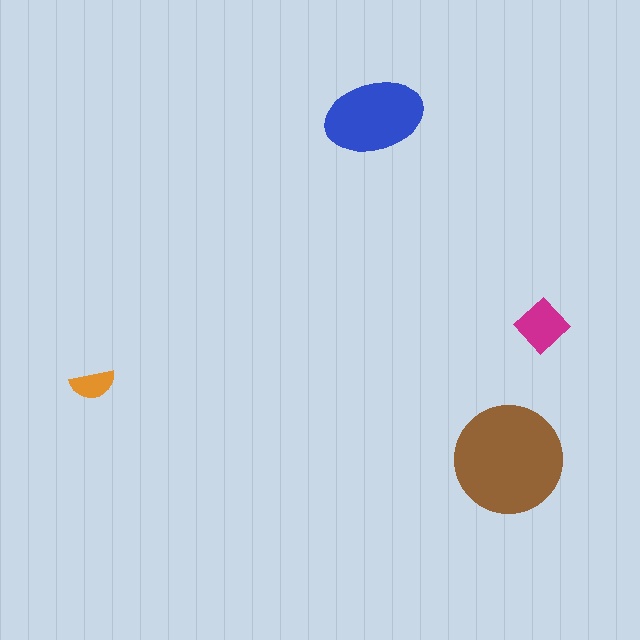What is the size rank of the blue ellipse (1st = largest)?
2nd.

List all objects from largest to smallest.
The brown circle, the blue ellipse, the magenta diamond, the orange semicircle.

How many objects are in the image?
There are 4 objects in the image.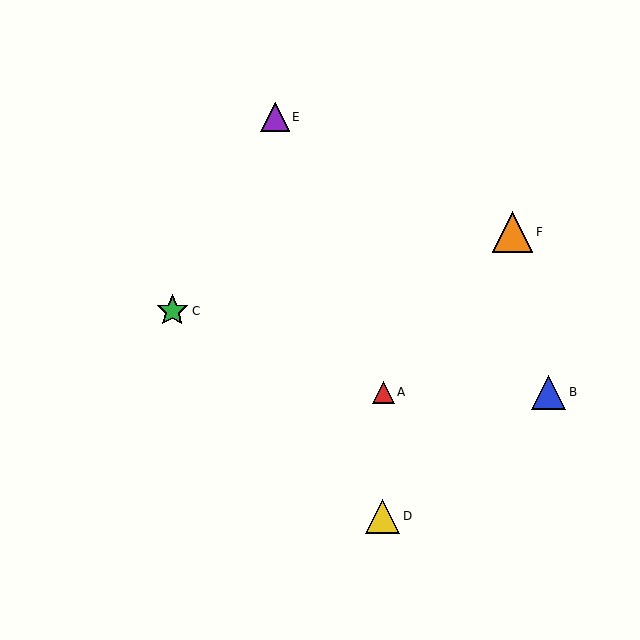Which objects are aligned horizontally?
Objects A, B are aligned horizontally.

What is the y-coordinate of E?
Object E is at y≈117.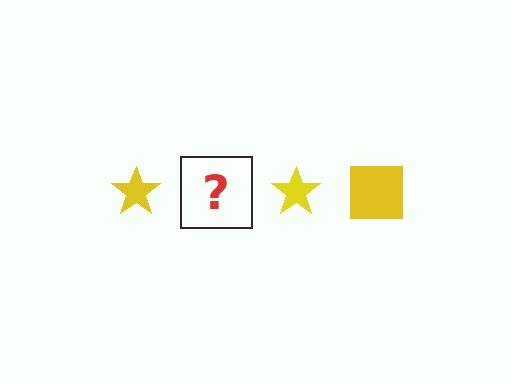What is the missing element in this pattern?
The missing element is a yellow square.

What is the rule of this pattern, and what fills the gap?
The rule is that the pattern cycles through star, square shapes in yellow. The gap should be filled with a yellow square.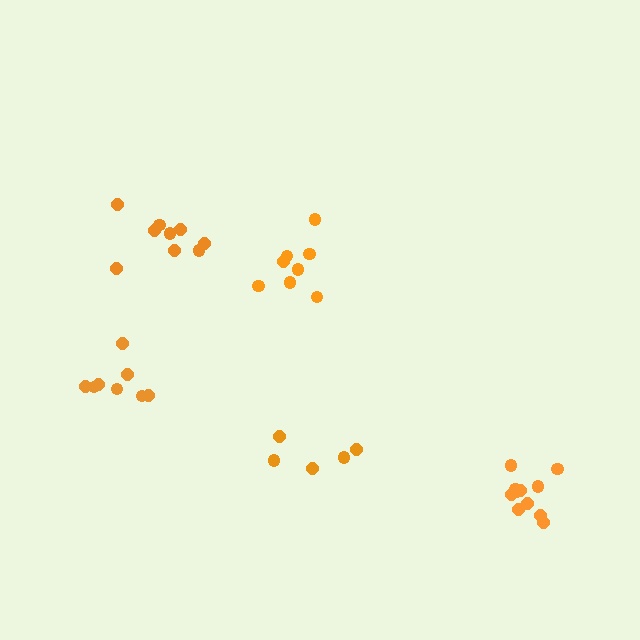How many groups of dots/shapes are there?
There are 5 groups.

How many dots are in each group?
Group 1: 9 dots, Group 2: 8 dots, Group 3: 11 dots, Group 4: 8 dots, Group 5: 5 dots (41 total).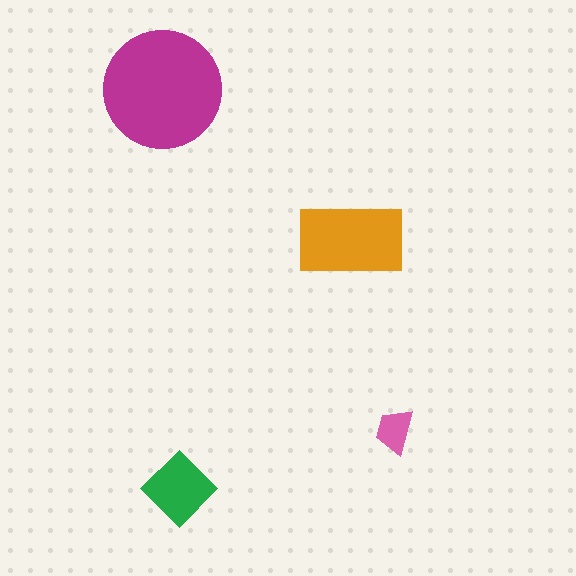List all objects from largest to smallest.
The magenta circle, the orange rectangle, the green diamond, the pink trapezoid.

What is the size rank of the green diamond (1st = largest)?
3rd.